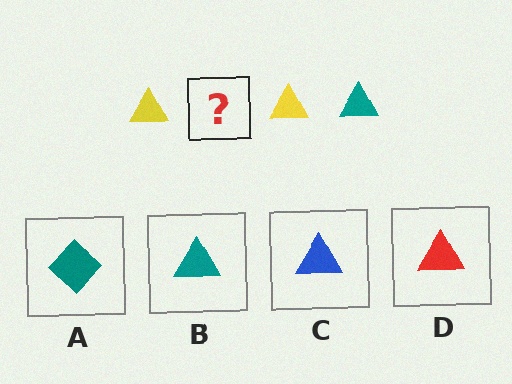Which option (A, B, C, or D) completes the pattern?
B.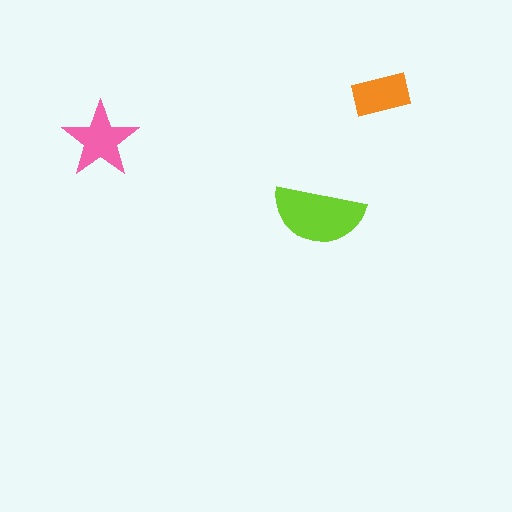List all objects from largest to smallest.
The lime semicircle, the pink star, the orange rectangle.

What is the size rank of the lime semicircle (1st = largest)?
1st.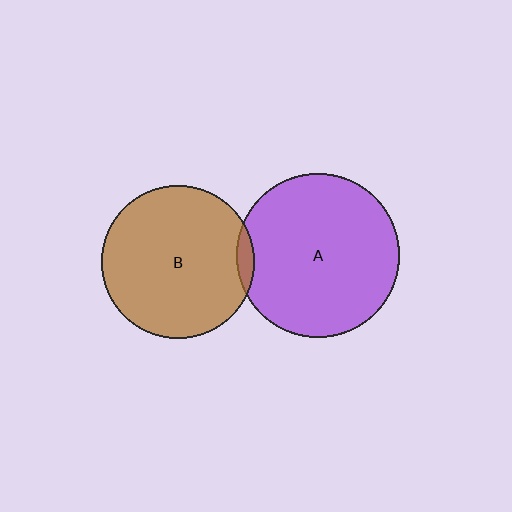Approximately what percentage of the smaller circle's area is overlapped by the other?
Approximately 5%.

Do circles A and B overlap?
Yes.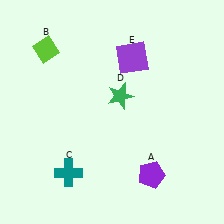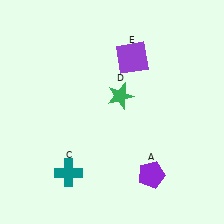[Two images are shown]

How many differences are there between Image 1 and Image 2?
There is 1 difference between the two images.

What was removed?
The lime diamond (B) was removed in Image 2.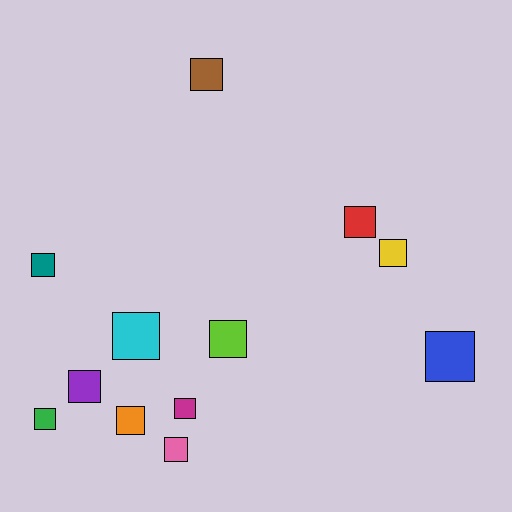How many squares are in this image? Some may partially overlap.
There are 12 squares.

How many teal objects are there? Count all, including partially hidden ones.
There is 1 teal object.